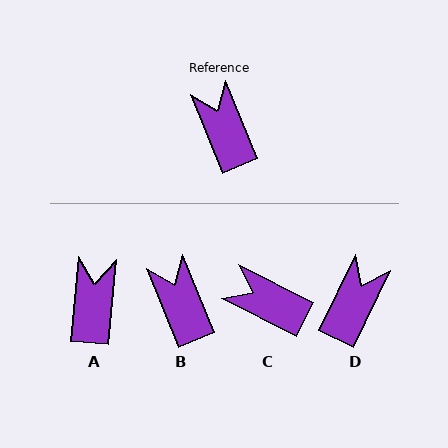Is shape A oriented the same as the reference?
No, it is off by about 27 degrees.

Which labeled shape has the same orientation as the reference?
B.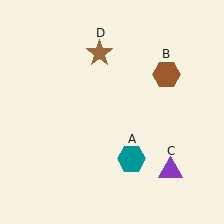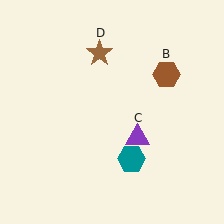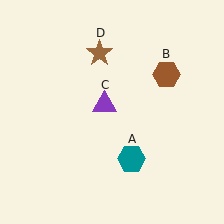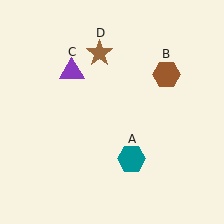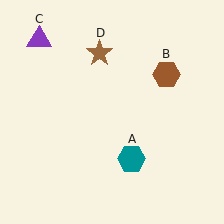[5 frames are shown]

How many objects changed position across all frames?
1 object changed position: purple triangle (object C).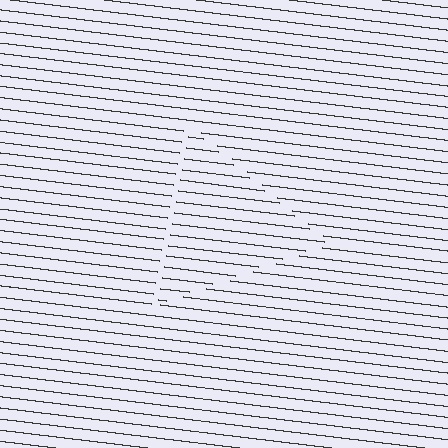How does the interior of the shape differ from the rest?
The interior of the shape contains the same grating, shifted by half a period — the contour is defined by the phase discontinuity where line-ends from the inner and outer gratings abut.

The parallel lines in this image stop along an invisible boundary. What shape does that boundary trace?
An illusory triangle. The interior of the shape contains the same grating, shifted by half a period — the contour is defined by the phase discontinuity where line-ends from the inner and outer gratings abut.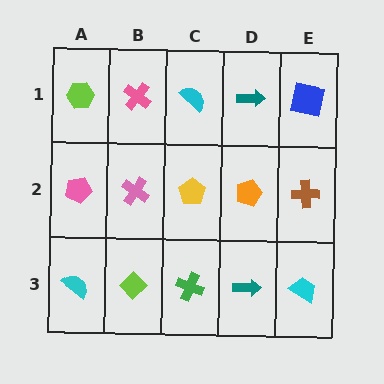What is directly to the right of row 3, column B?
A green cross.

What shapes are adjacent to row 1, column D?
An orange pentagon (row 2, column D), a cyan semicircle (row 1, column C), a blue square (row 1, column E).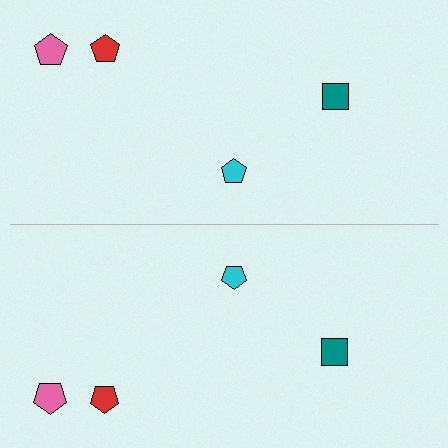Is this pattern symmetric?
Yes, this pattern has bilateral (reflection) symmetry.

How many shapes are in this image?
There are 8 shapes in this image.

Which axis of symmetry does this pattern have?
The pattern has a horizontal axis of symmetry running through the center of the image.